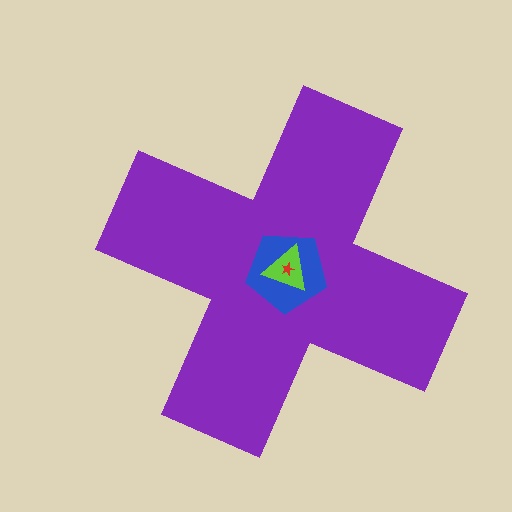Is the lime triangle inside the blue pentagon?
Yes.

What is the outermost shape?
The purple cross.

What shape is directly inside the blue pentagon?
The lime triangle.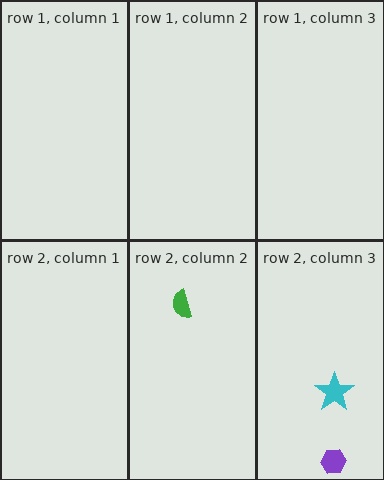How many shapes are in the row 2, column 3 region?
2.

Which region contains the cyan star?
The row 2, column 3 region.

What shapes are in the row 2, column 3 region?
The cyan star, the purple hexagon.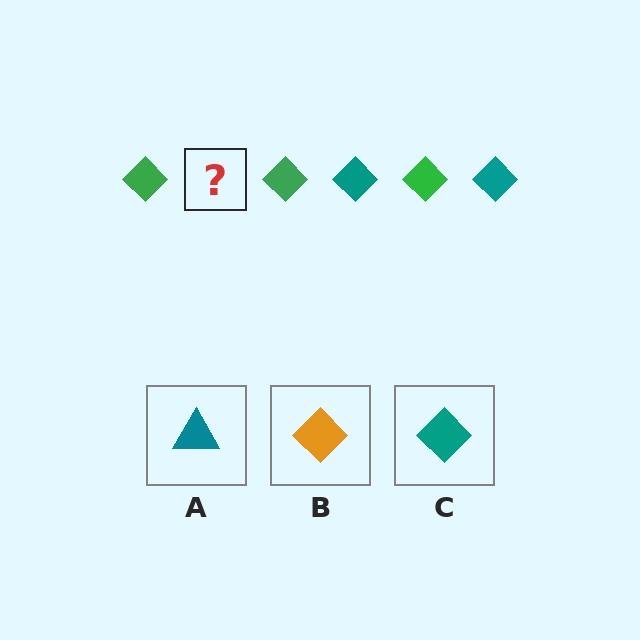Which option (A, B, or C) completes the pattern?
C.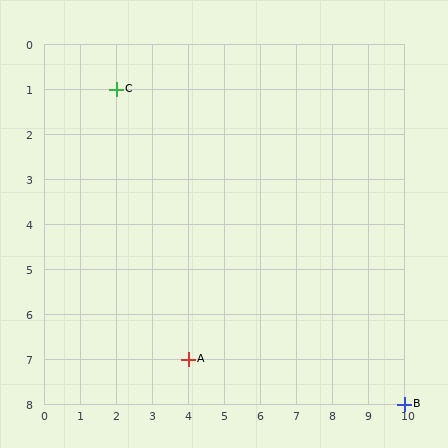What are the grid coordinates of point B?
Point B is at grid coordinates (10, 8).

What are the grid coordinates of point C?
Point C is at grid coordinates (2, 1).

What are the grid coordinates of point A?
Point A is at grid coordinates (4, 7).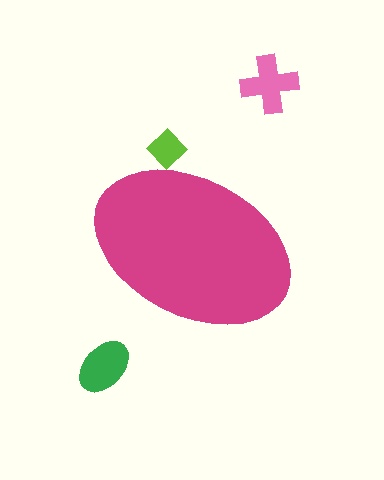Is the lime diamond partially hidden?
Yes, the lime diamond is partially hidden behind the magenta ellipse.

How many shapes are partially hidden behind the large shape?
1 shape is partially hidden.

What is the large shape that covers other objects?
A magenta ellipse.